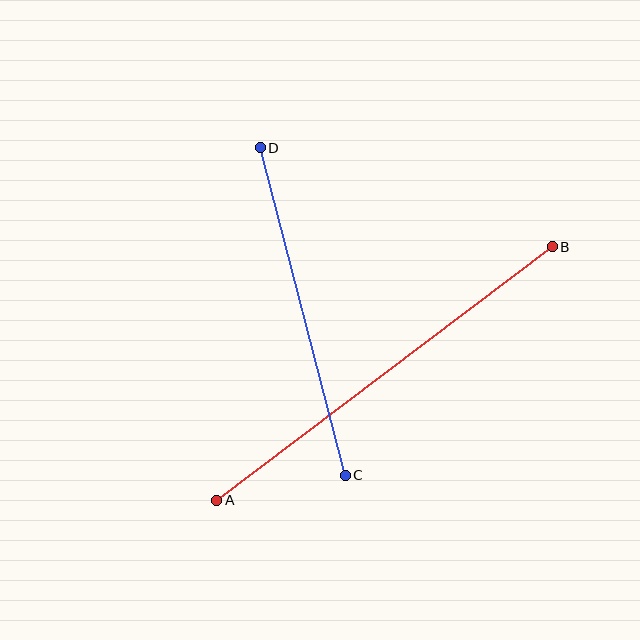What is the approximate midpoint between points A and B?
The midpoint is at approximately (384, 374) pixels.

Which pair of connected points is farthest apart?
Points A and B are farthest apart.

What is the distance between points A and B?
The distance is approximately 421 pixels.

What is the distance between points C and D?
The distance is approximately 339 pixels.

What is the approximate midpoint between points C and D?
The midpoint is at approximately (303, 311) pixels.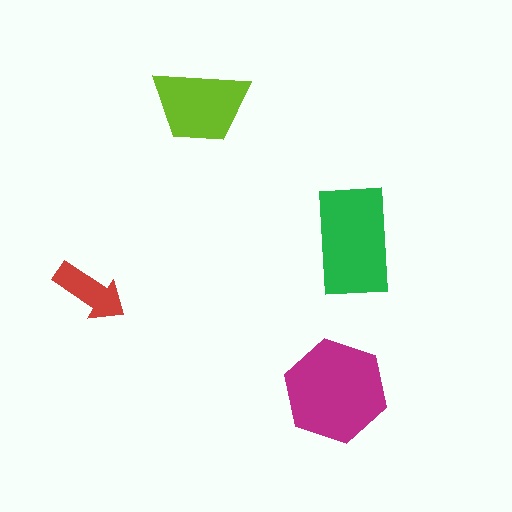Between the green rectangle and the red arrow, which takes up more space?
The green rectangle.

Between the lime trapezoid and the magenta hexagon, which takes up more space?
The magenta hexagon.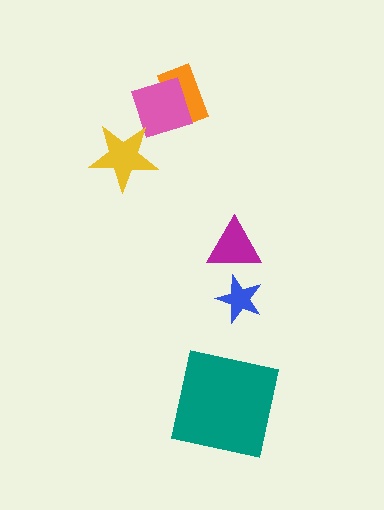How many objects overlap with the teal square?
0 objects overlap with the teal square.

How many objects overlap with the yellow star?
1 object overlaps with the yellow star.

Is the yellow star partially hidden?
No, no other shape covers it.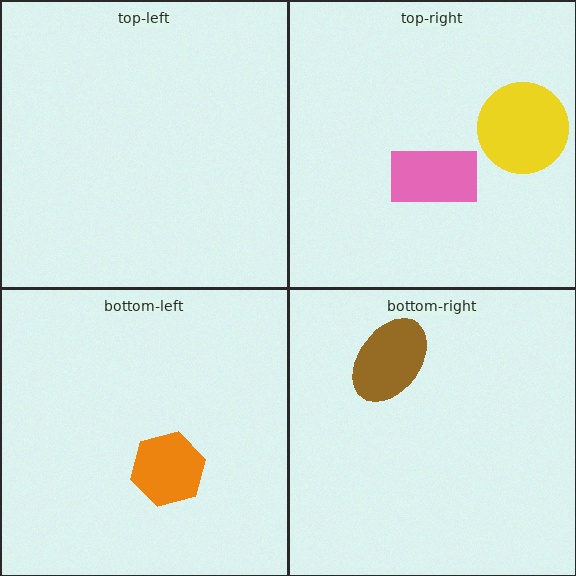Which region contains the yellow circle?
The top-right region.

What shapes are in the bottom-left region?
The orange hexagon.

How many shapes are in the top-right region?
2.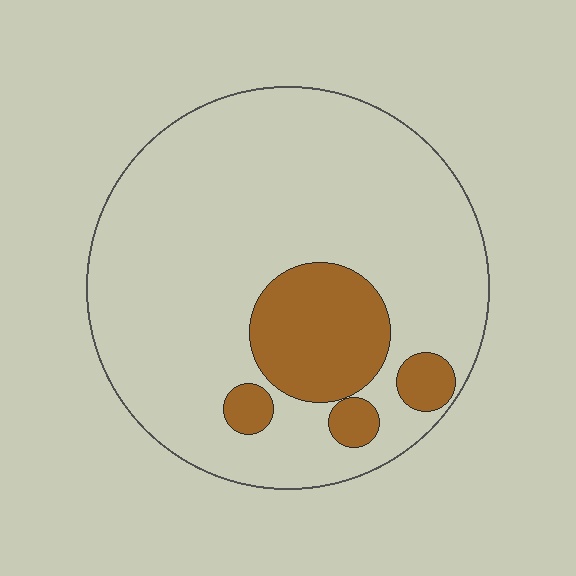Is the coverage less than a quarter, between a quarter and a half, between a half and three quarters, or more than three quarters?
Less than a quarter.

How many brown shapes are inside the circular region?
4.